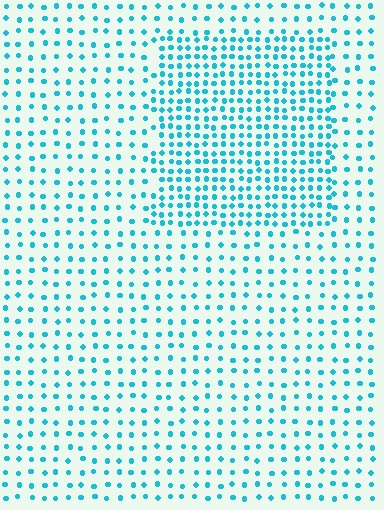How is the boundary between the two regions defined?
The boundary is defined by a change in element density (approximately 2.1x ratio). All elements are the same color, size, and shape.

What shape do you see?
I see a rectangle.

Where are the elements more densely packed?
The elements are more densely packed inside the rectangle boundary.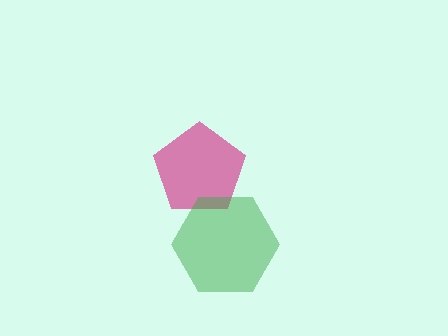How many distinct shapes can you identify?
There are 2 distinct shapes: a magenta pentagon, a green hexagon.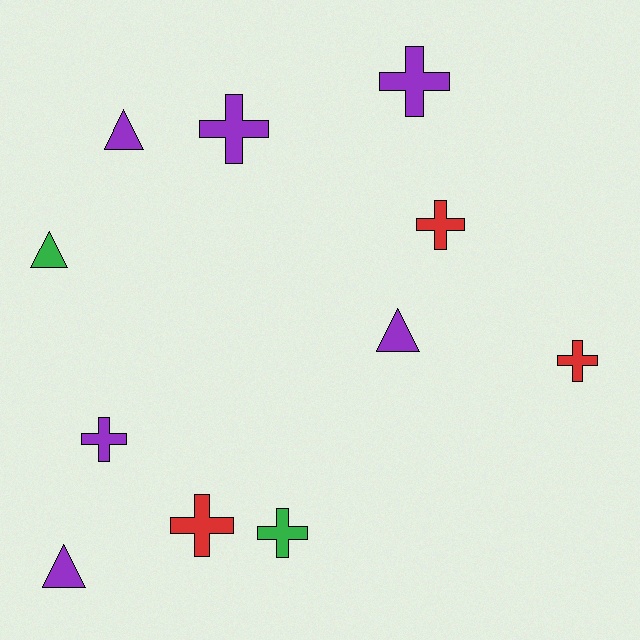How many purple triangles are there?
There are 3 purple triangles.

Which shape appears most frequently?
Cross, with 7 objects.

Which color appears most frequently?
Purple, with 6 objects.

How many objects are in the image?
There are 11 objects.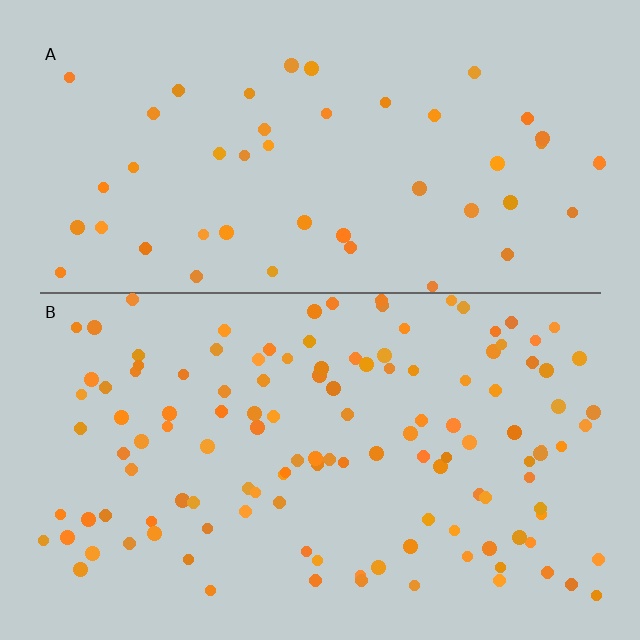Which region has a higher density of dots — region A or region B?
B (the bottom).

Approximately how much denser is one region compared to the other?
Approximately 2.6× — region B over region A.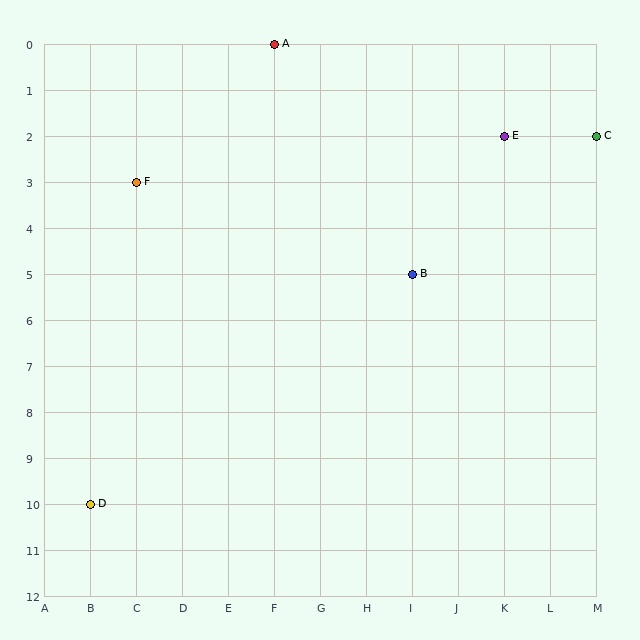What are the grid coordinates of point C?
Point C is at grid coordinates (M, 2).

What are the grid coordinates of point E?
Point E is at grid coordinates (K, 2).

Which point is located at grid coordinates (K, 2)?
Point E is at (K, 2).